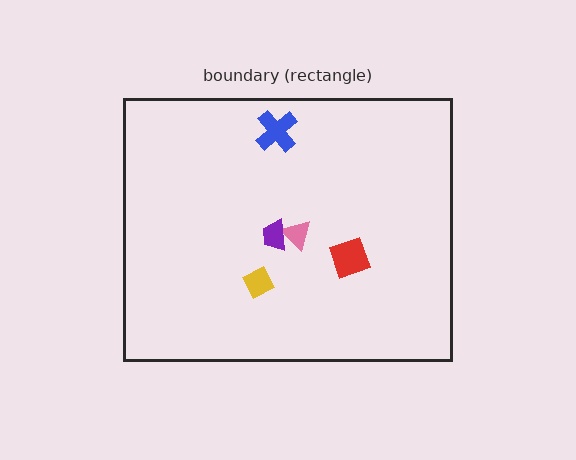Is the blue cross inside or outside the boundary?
Inside.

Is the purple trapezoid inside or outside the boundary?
Inside.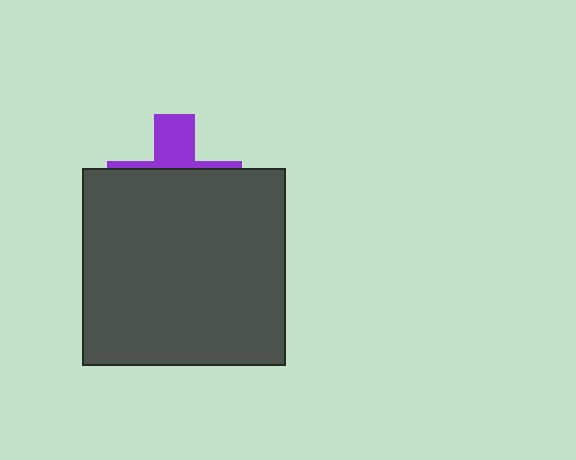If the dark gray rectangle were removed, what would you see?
You would see the complete purple cross.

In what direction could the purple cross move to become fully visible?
The purple cross could move up. That would shift it out from behind the dark gray rectangle entirely.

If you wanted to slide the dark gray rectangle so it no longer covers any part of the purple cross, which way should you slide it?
Slide it down — that is the most direct way to separate the two shapes.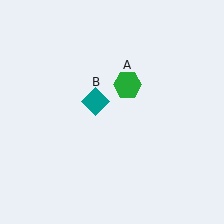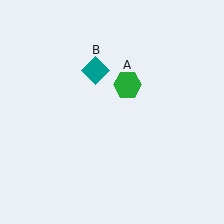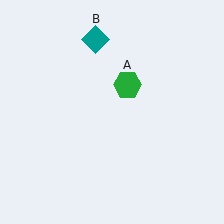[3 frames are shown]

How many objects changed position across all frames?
1 object changed position: teal diamond (object B).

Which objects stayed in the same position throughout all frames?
Green hexagon (object A) remained stationary.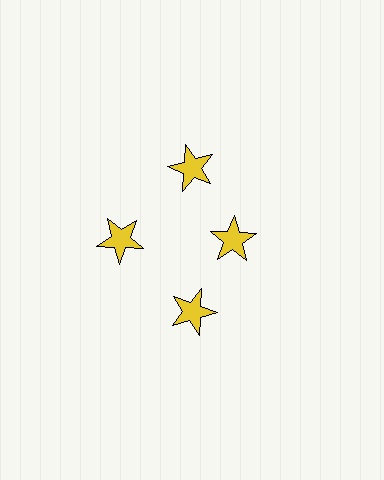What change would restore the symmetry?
The symmetry would be restored by moving it outward, back onto the ring so that all 4 stars sit at equal angles and equal distance from the center.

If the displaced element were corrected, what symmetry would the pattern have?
It would have 4-fold rotational symmetry — the pattern would map onto itself every 90 degrees.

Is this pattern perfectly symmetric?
No. The 4 yellow stars are arranged in a ring, but one element near the 3 o'clock position is pulled inward toward the center, breaking the 4-fold rotational symmetry.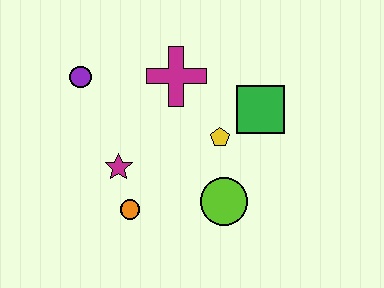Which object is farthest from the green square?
The purple circle is farthest from the green square.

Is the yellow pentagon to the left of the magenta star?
No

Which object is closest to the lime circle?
The yellow pentagon is closest to the lime circle.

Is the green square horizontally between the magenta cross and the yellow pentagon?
No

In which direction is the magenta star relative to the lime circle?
The magenta star is to the left of the lime circle.